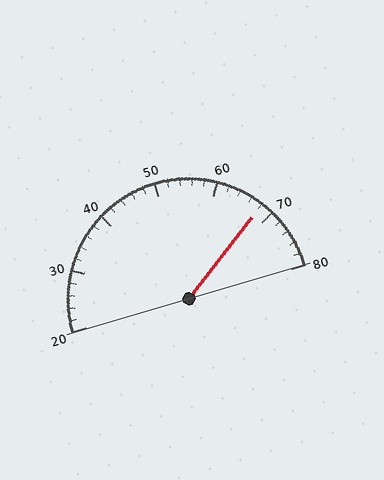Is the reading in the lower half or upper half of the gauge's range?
The reading is in the upper half of the range (20 to 80).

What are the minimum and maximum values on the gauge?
The gauge ranges from 20 to 80.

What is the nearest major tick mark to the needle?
The nearest major tick mark is 70.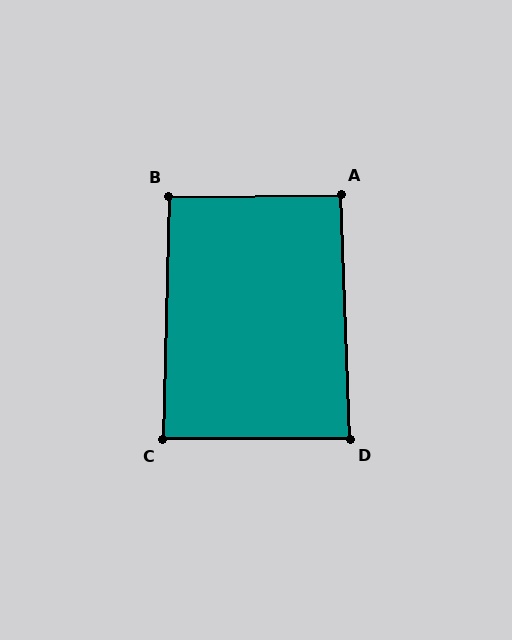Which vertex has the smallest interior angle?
D, at approximately 88 degrees.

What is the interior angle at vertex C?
Approximately 89 degrees (approximately right).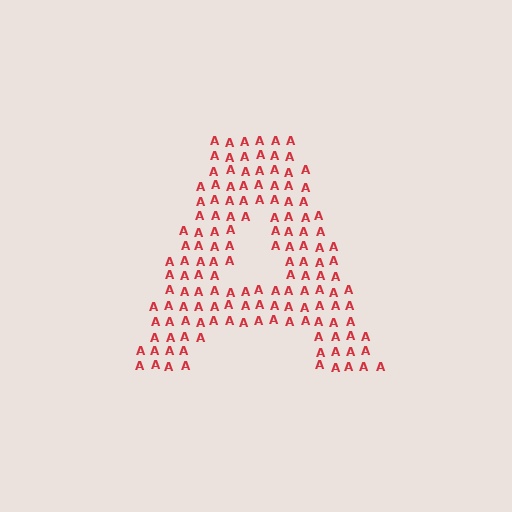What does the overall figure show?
The overall figure shows the letter A.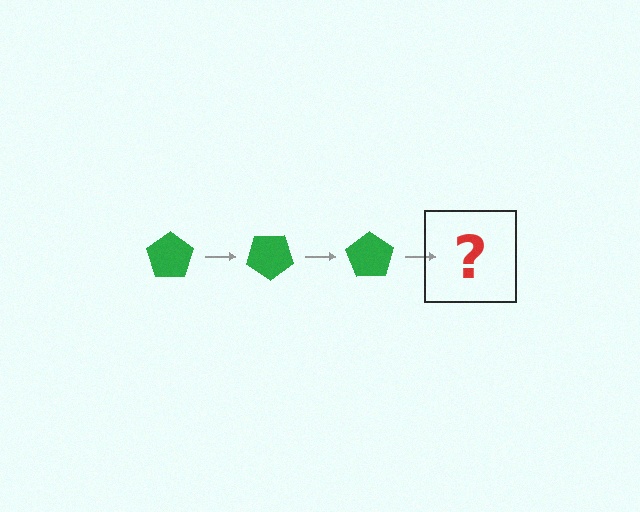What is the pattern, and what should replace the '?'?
The pattern is that the pentagon rotates 35 degrees each step. The '?' should be a green pentagon rotated 105 degrees.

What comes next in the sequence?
The next element should be a green pentagon rotated 105 degrees.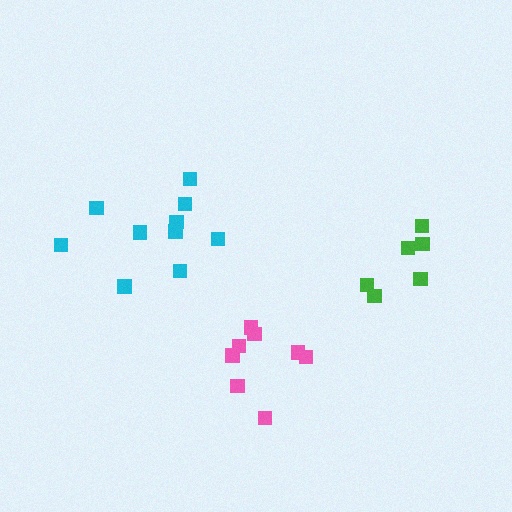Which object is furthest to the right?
The green cluster is rightmost.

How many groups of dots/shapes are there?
There are 3 groups.